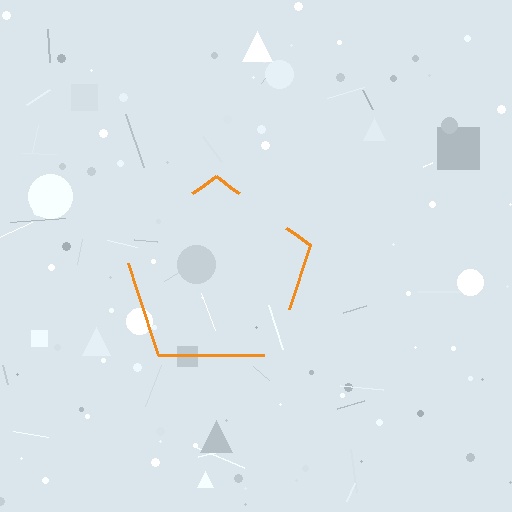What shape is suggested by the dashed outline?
The dashed outline suggests a pentagon.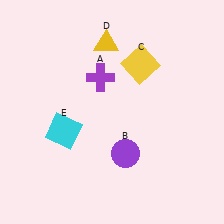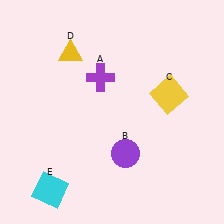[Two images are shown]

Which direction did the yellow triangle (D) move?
The yellow triangle (D) moved left.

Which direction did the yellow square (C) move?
The yellow square (C) moved down.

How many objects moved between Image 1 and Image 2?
3 objects moved between the two images.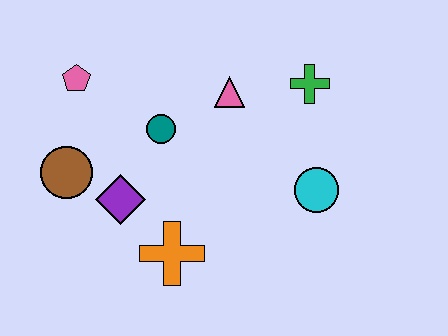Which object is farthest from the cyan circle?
The pink pentagon is farthest from the cyan circle.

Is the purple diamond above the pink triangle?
No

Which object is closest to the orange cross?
The purple diamond is closest to the orange cross.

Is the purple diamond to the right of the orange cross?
No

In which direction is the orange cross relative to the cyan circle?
The orange cross is to the left of the cyan circle.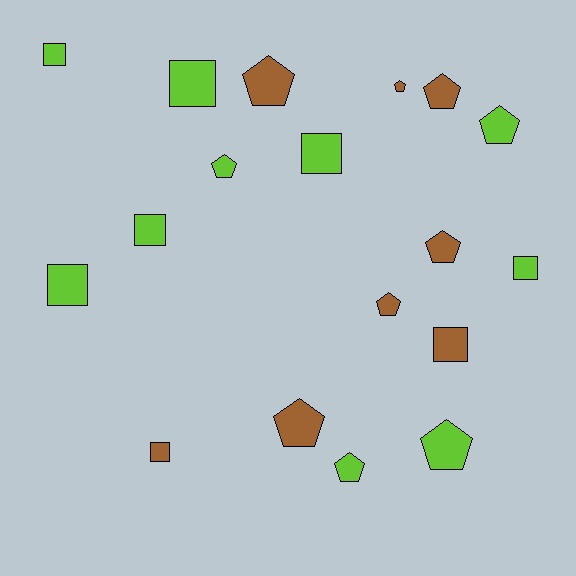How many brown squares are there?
There are 2 brown squares.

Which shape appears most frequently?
Pentagon, with 10 objects.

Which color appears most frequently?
Lime, with 10 objects.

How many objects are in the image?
There are 18 objects.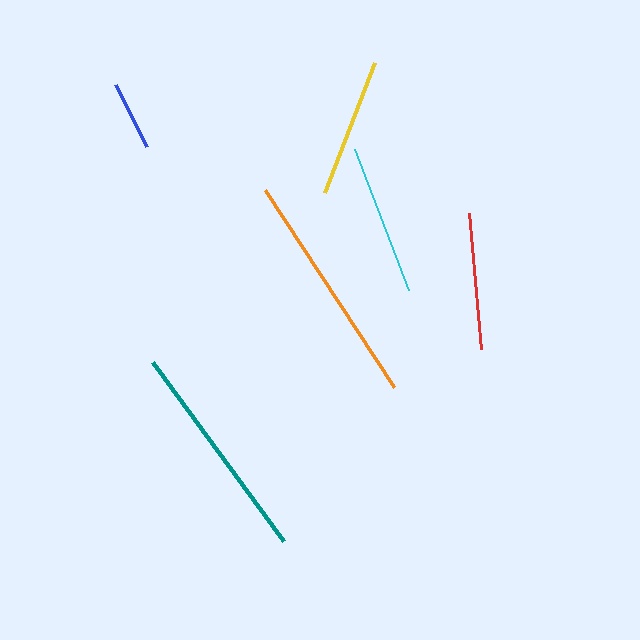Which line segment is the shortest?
The blue line is the shortest at approximately 69 pixels.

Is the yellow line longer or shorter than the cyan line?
The cyan line is longer than the yellow line.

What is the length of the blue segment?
The blue segment is approximately 69 pixels long.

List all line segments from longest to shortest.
From longest to shortest: orange, teal, cyan, yellow, red, blue.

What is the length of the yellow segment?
The yellow segment is approximately 140 pixels long.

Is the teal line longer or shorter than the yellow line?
The teal line is longer than the yellow line.